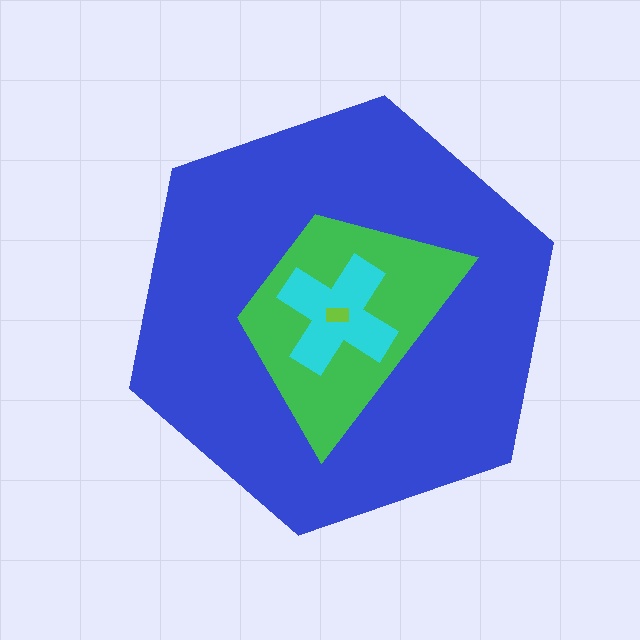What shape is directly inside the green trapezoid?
The cyan cross.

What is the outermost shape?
The blue hexagon.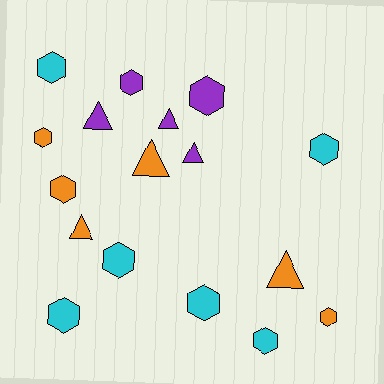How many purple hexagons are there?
There are 2 purple hexagons.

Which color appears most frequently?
Cyan, with 6 objects.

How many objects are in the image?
There are 17 objects.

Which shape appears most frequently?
Hexagon, with 11 objects.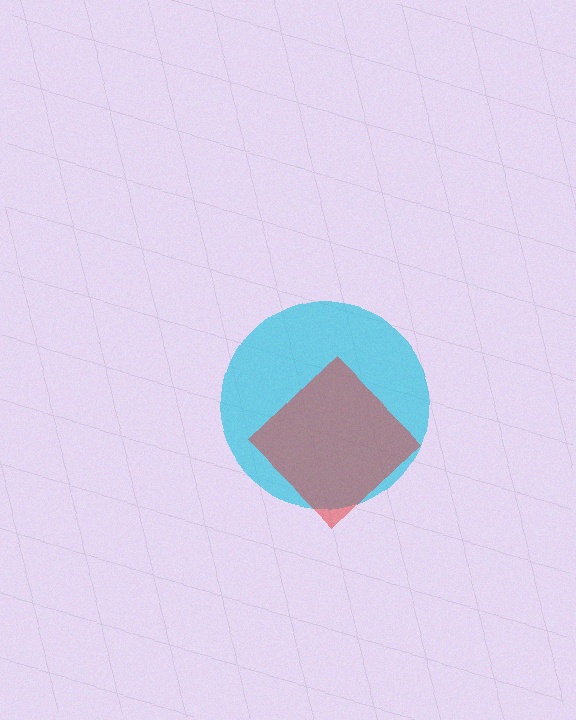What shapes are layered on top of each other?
The layered shapes are: a cyan circle, a red diamond.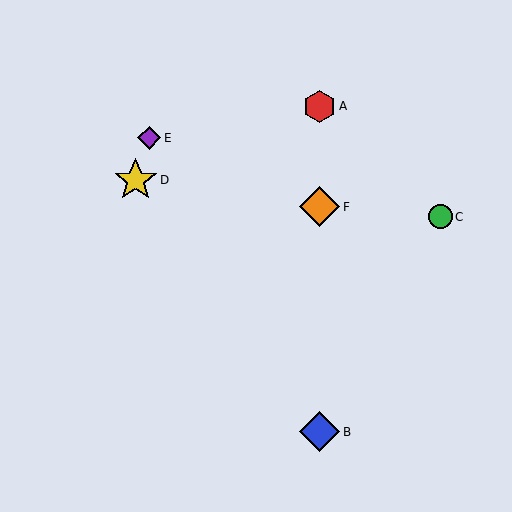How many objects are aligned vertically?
3 objects (A, B, F) are aligned vertically.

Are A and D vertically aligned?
No, A is at x≈319 and D is at x≈136.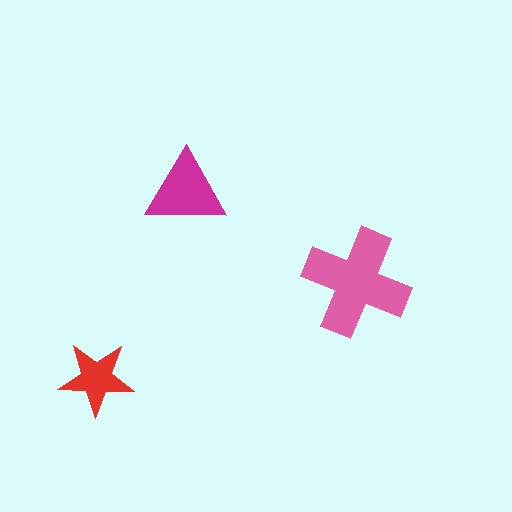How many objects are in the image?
There are 3 objects in the image.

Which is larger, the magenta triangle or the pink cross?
The pink cross.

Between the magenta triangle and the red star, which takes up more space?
The magenta triangle.